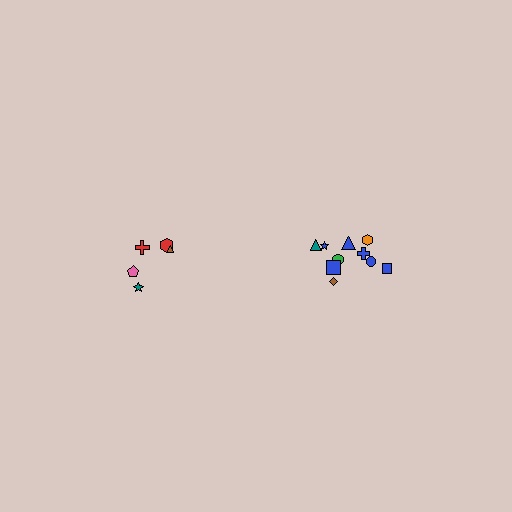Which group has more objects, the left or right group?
The right group.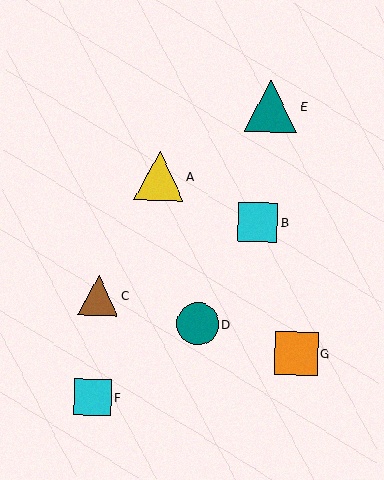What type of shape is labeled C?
Shape C is a brown triangle.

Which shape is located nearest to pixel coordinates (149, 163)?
The yellow triangle (labeled A) at (159, 176) is nearest to that location.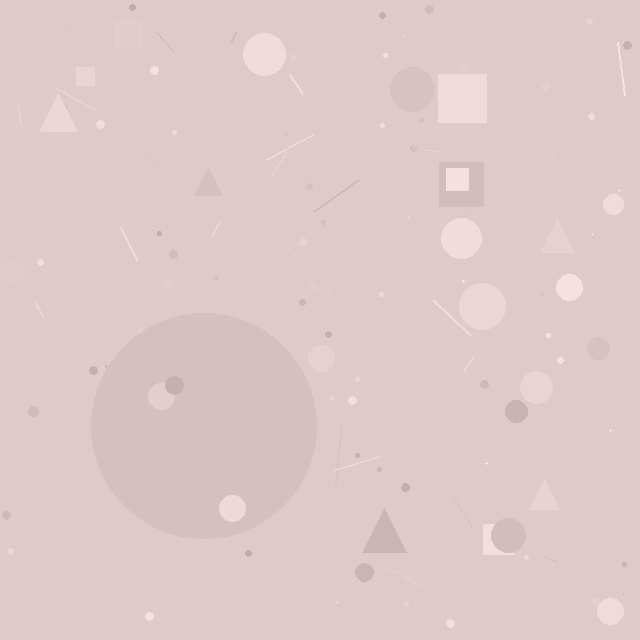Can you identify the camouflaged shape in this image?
The camouflaged shape is a circle.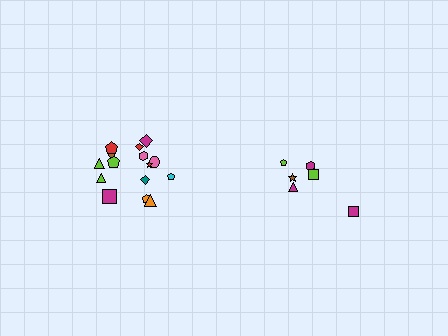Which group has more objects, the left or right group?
The left group.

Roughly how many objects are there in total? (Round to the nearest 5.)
Roughly 20 objects in total.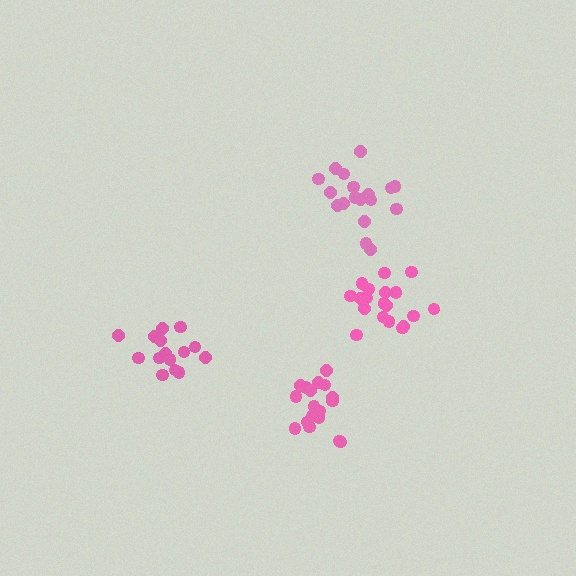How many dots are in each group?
Group 1: 18 dots, Group 2: 15 dots, Group 3: 18 dots, Group 4: 19 dots (70 total).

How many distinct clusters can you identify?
There are 4 distinct clusters.